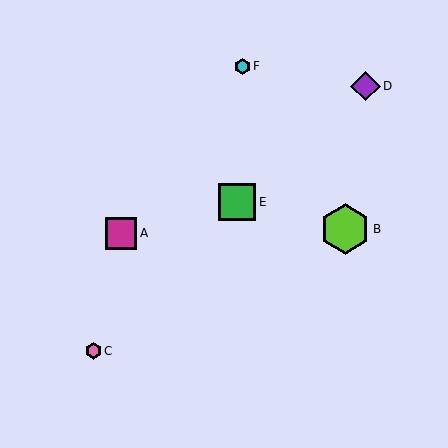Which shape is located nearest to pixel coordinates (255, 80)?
The cyan hexagon (labeled F) at (242, 66) is nearest to that location.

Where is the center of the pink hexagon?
The center of the pink hexagon is at (93, 351).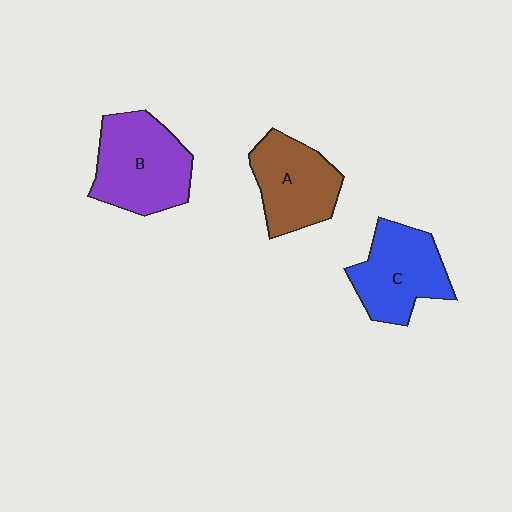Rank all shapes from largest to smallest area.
From largest to smallest: B (purple), C (blue), A (brown).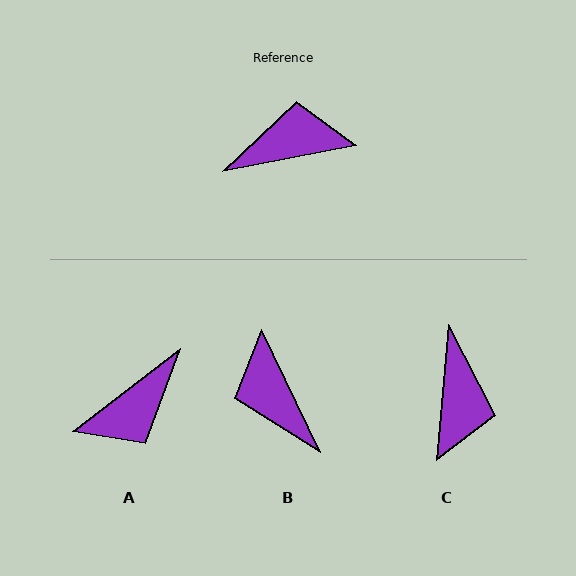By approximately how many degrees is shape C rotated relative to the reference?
Approximately 106 degrees clockwise.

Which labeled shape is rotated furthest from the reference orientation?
A, about 154 degrees away.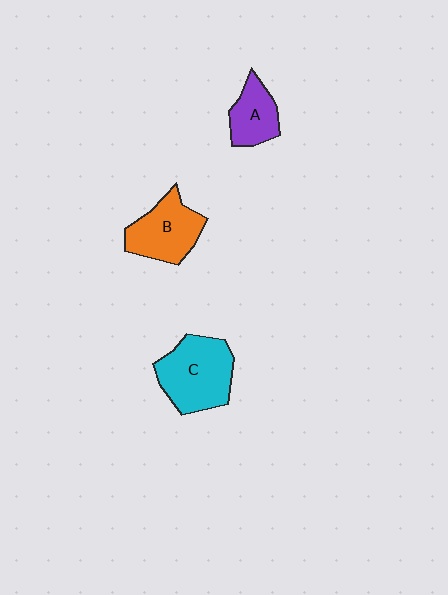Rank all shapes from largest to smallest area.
From largest to smallest: C (cyan), B (orange), A (purple).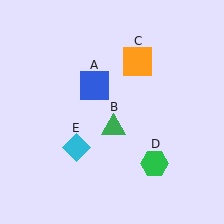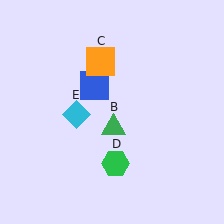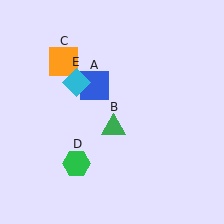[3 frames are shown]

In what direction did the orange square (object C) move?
The orange square (object C) moved left.